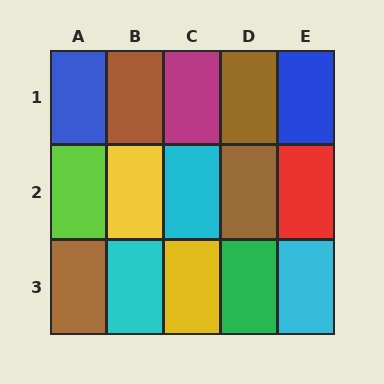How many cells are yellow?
2 cells are yellow.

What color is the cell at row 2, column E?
Red.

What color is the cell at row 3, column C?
Yellow.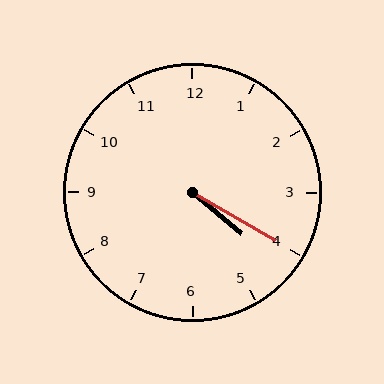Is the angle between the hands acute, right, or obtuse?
It is acute.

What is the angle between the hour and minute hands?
Approximately 10 degrees.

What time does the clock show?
4:20.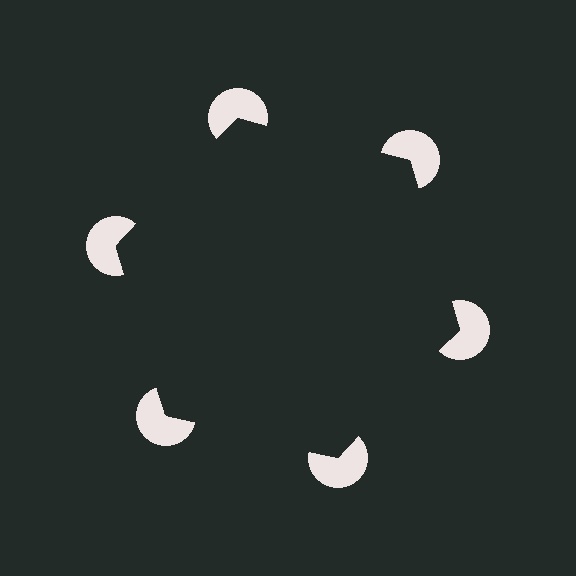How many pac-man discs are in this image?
There are 6 — one at each vertex of the illusory hexagon.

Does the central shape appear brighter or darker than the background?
It typically appears slightly darker than the background, even though no actual brightness change is drawn.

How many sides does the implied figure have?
6 sides.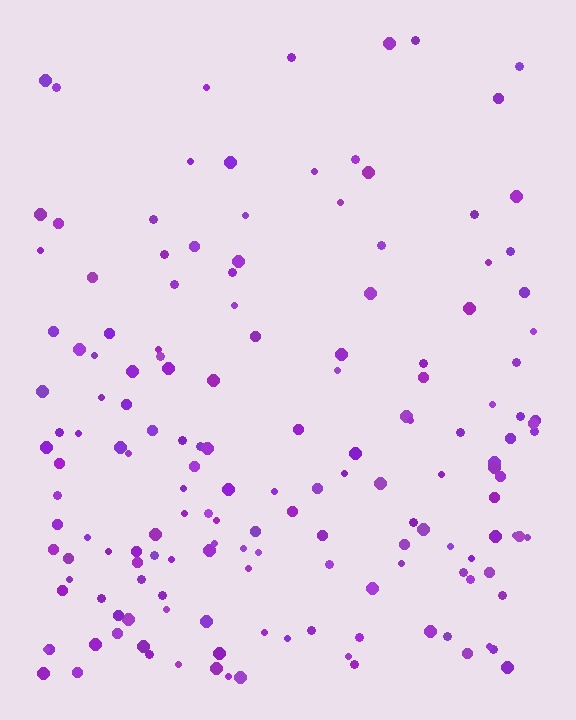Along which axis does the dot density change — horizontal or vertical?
Vertical.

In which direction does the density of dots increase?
From top to bottom, with the bottom side densest.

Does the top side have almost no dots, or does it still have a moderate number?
Still a moderate number, just noticeably fewer than the bottom.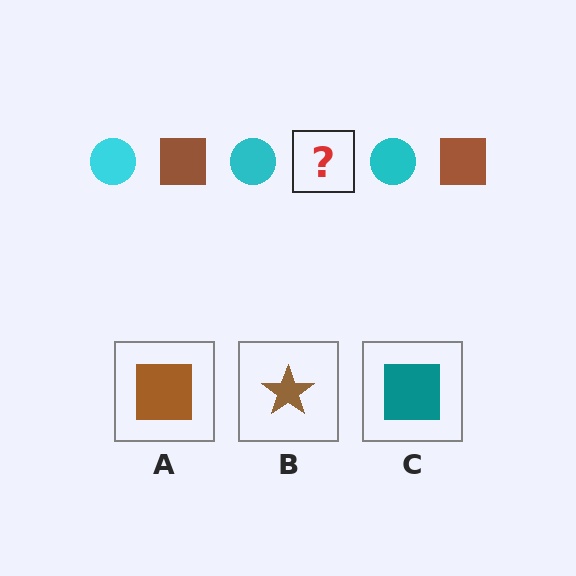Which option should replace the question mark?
Option A.